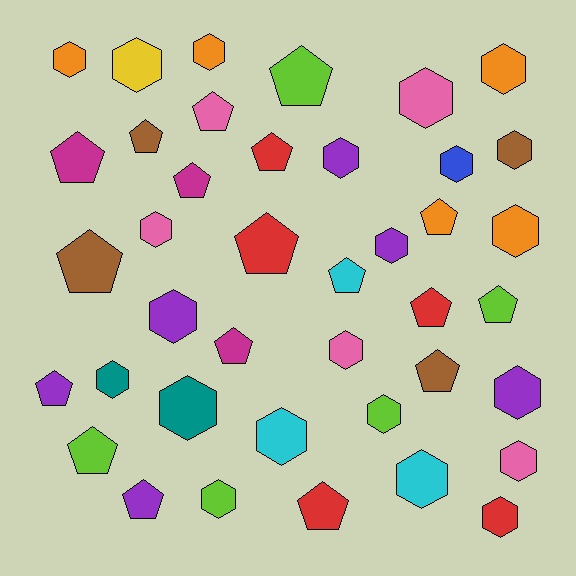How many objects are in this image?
There are 40 objects.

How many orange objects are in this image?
There are 5 orange objects.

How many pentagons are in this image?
There are 18 pentagons.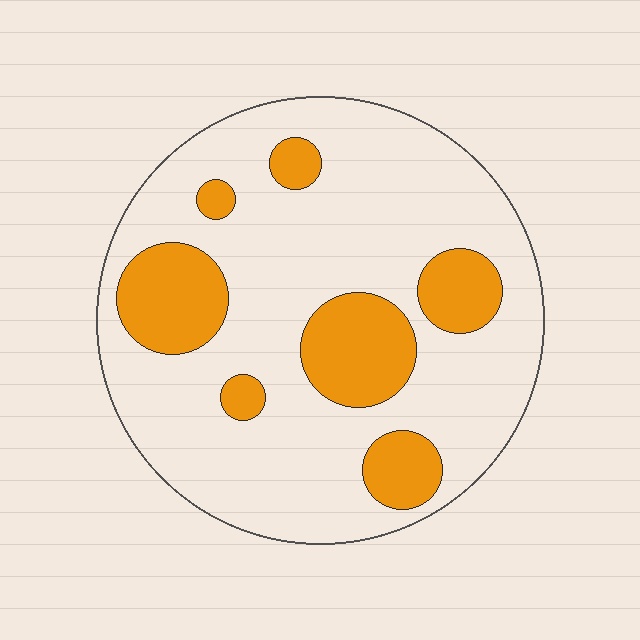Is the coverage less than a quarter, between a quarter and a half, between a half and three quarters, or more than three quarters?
Less than a quarter.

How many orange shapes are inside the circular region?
7.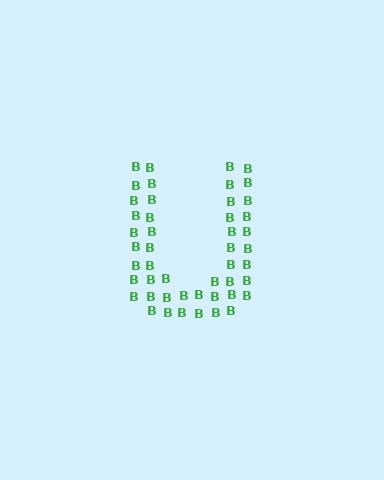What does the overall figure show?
The overall figure shows the letter U.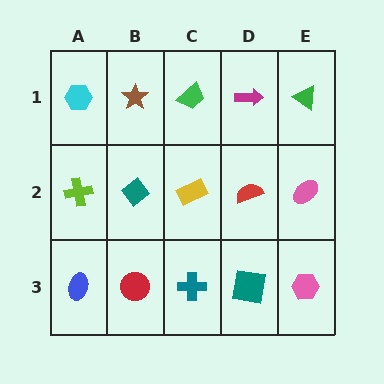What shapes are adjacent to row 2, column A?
A cyan hexagon (row 1, column A), a blue ellipse (row 3, column A), a teal diamond (row 2, column B).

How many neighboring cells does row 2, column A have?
3.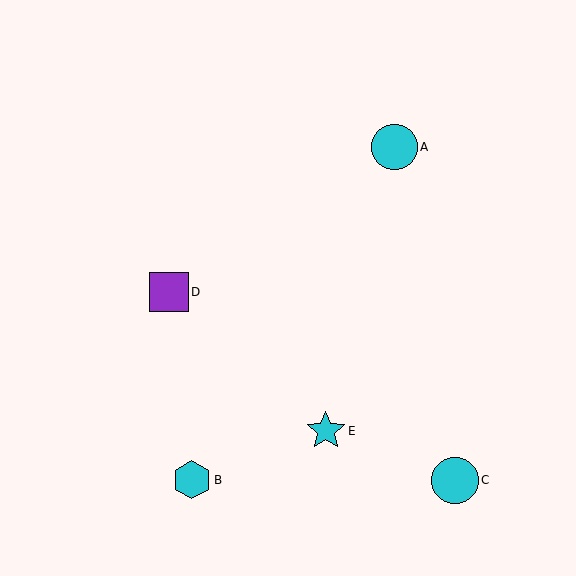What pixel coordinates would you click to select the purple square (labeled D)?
Click at (169, 292) to select the purple square D.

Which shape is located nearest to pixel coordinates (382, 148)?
The cyan circle (labeled A) at (394, 147) is nearest to that location.